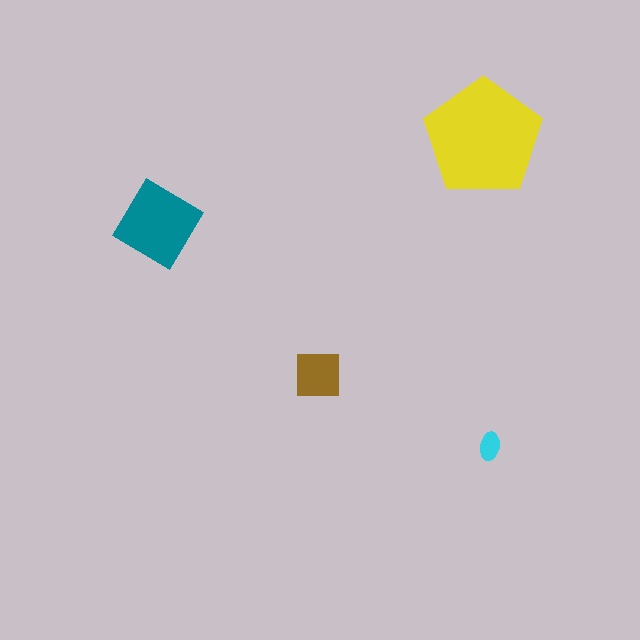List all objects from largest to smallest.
The yellow pentagon, the teal diamond, the brown square, the cyan ellipse.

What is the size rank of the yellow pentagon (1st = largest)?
1st.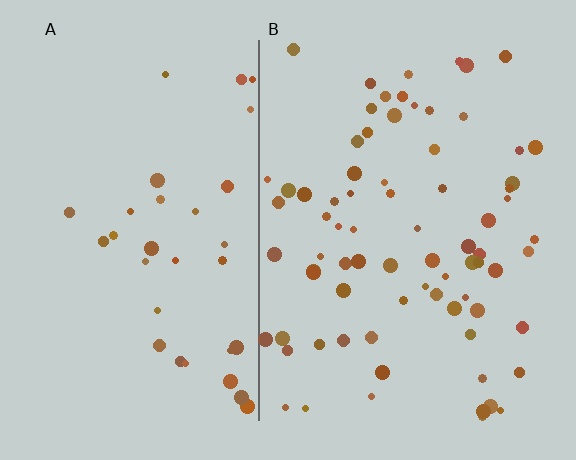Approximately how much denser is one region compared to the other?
Approximately 2.3× — region B over region A.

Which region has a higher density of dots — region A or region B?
B (the right).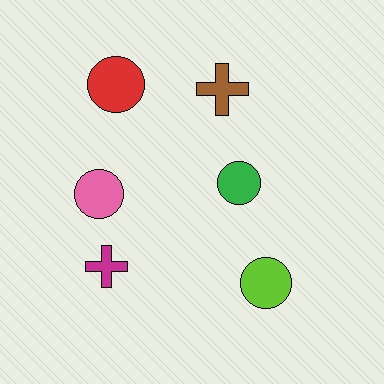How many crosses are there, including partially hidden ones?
There are 2 crosses.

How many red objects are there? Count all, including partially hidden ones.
There is 1 red object.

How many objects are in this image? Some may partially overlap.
There are 6 objects.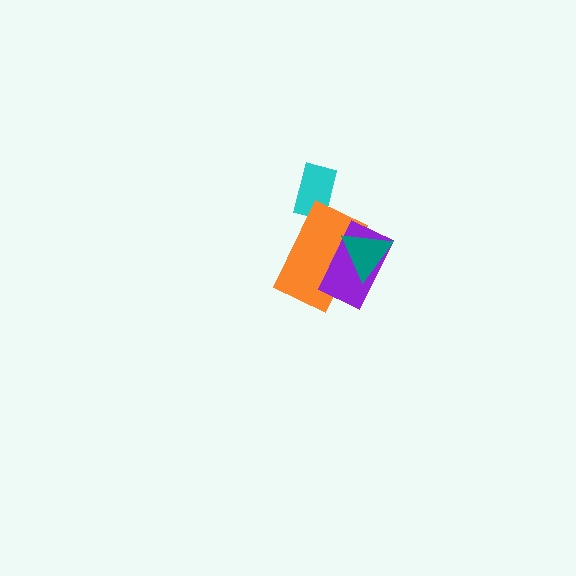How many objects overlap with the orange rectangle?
3 objects overlap with the orange rectangle.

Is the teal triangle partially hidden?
No, no other shape covers it.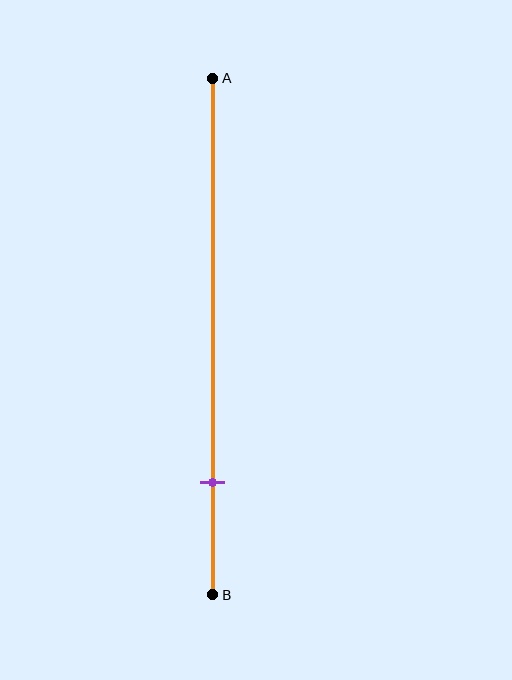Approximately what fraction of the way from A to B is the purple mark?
The purple mark is approximately 80% of the way from A to B.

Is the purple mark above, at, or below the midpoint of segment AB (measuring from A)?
The purple mark is below the midpoint of segment AB.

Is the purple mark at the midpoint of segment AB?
No, the mark is at about 80% from A, not at the 50% midpoint.